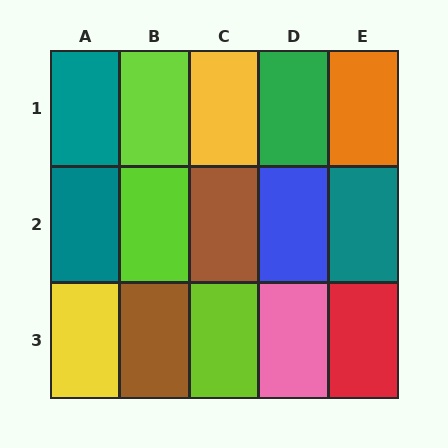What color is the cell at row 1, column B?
Lime.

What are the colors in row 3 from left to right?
Yellow, brown, lime, pink, red.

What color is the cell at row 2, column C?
Brown.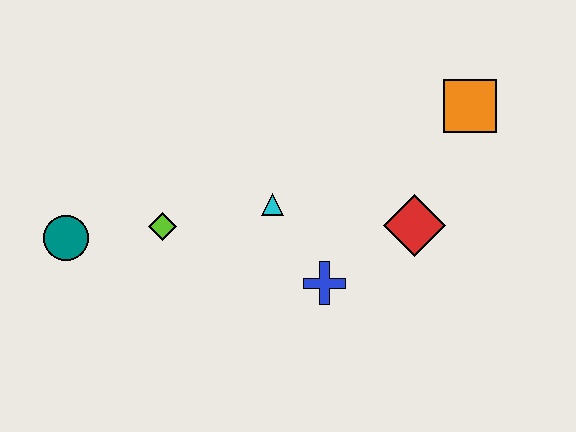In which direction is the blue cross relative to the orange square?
The blue cross is below the orange square.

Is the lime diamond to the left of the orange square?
Yes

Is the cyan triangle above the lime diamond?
Yes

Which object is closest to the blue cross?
The cyan triangle is closest to the blue cross.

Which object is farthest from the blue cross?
The teal circle is farthest from the blue cross.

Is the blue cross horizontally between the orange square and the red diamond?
No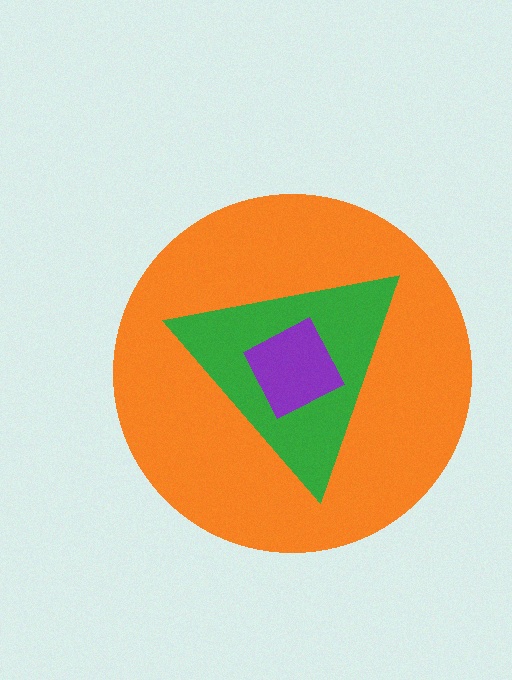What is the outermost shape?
The orange circle.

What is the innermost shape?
The purple square.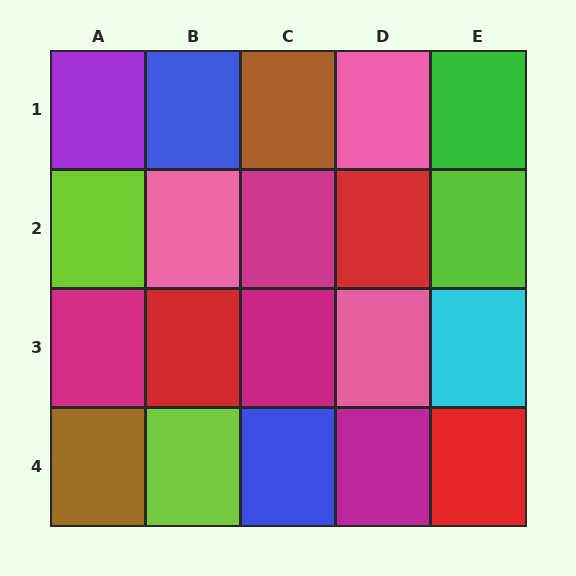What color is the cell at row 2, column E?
Lime.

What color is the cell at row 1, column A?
Purple.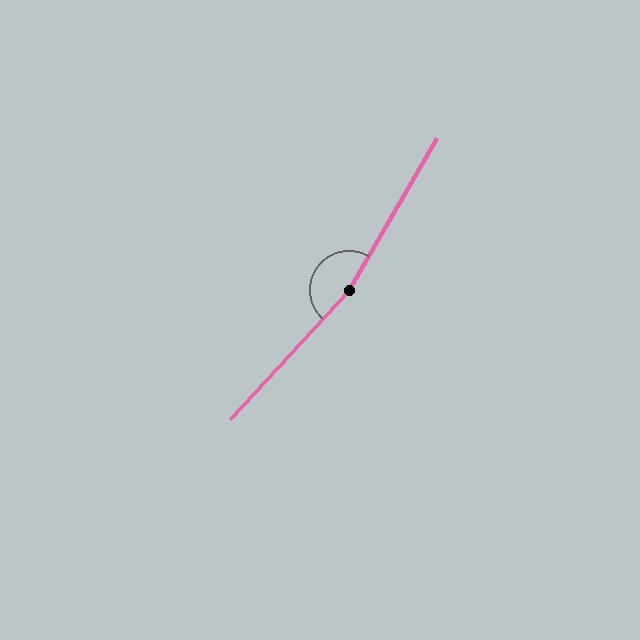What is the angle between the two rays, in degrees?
Approximately 168 degrees.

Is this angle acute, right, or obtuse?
It is obtuse.